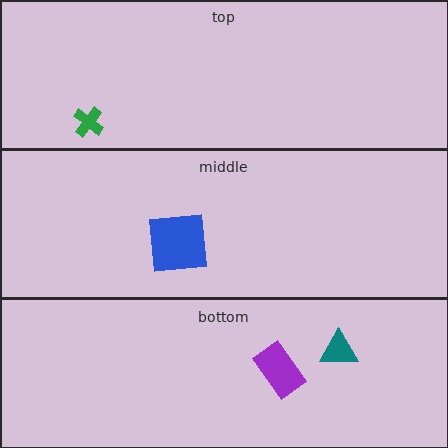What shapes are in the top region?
The green cross.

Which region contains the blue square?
The middle region.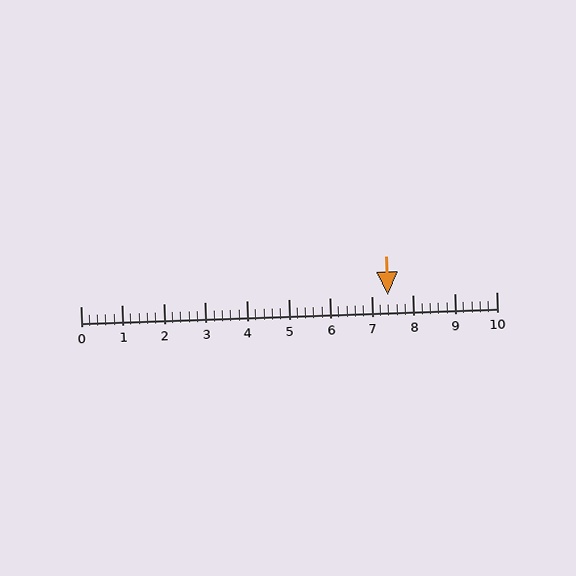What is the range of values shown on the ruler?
The ruler shows values from 0 to 10.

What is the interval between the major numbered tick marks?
The major tick marks are spaced 1 units apart.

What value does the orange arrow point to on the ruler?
The orange arrow points to approximately 7.4.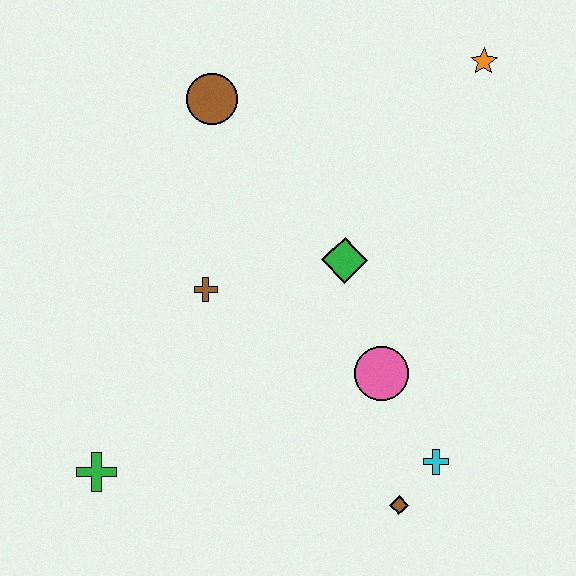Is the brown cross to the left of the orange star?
Yes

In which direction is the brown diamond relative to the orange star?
The brown diamond is below the orange star.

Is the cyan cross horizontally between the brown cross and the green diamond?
No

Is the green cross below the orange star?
Yes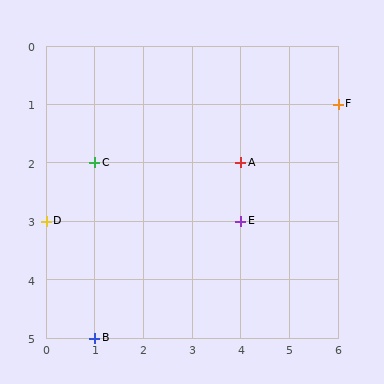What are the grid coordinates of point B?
Point B is at grid coordinates (1, 5).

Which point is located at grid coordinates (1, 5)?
Point B is at (1, 5).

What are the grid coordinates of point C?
Point C is at grid coordinates (1, 2).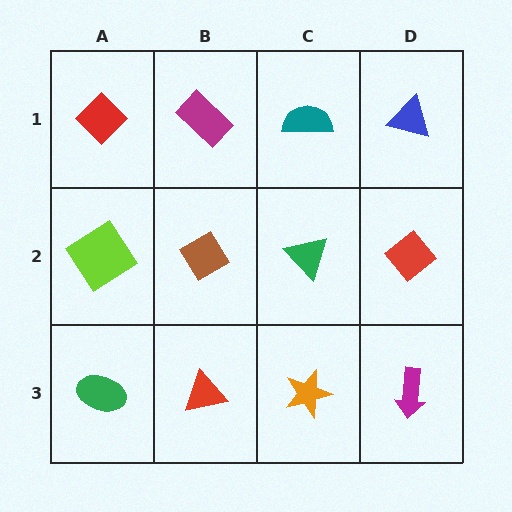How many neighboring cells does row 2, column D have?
3.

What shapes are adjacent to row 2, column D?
A blue triangle (row 1, column D), a magenta arrow (row 3, column D), a green triangle (row 2, column C).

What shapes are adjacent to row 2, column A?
A red diamond (row 1, column A), a green ellipse (row 3, column A), a brown diamond (row 2, column B).